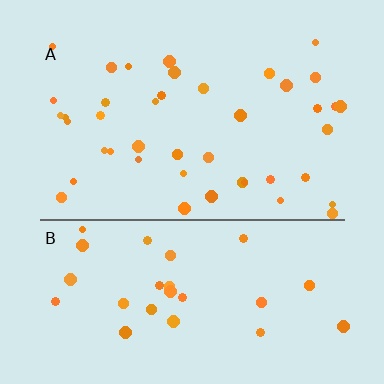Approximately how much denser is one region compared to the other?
Approximately 1.5× — region A over region B.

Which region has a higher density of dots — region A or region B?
A (the top).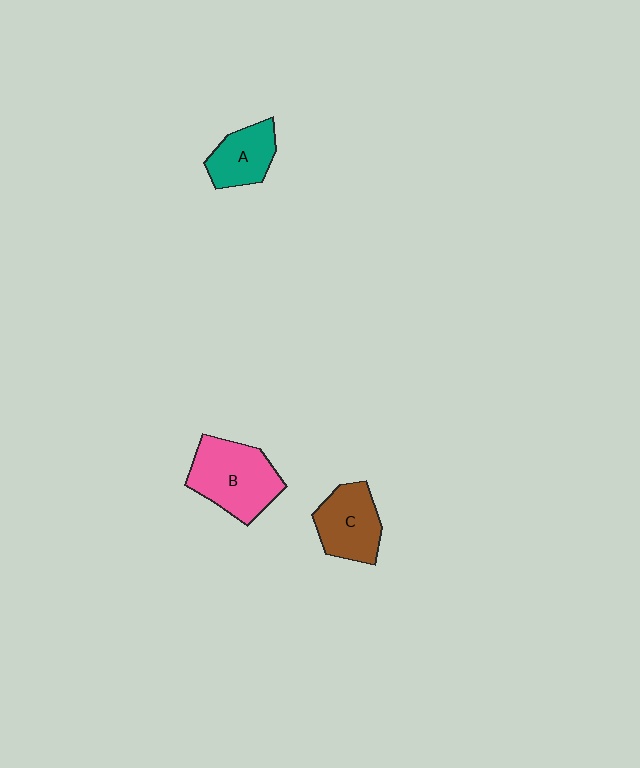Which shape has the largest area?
Shape B (pink).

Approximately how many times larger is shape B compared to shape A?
Approximately 1.6 times.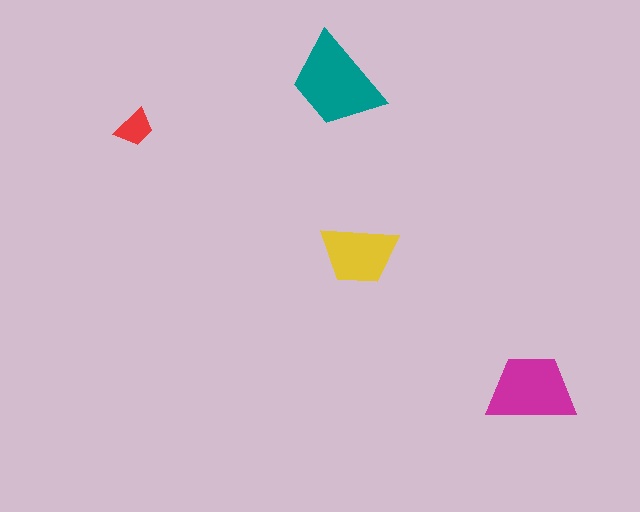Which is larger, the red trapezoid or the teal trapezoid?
The teal one.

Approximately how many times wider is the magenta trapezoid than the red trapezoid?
About 2.5 times wider.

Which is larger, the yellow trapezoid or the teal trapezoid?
The teal one.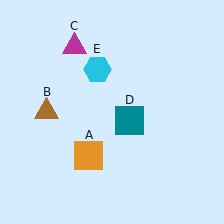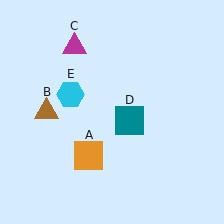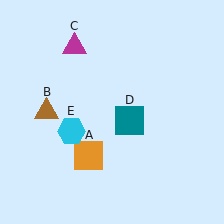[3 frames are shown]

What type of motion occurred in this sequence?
The cyan hexagon (object E) rotated counterclockwise around the center of the scene.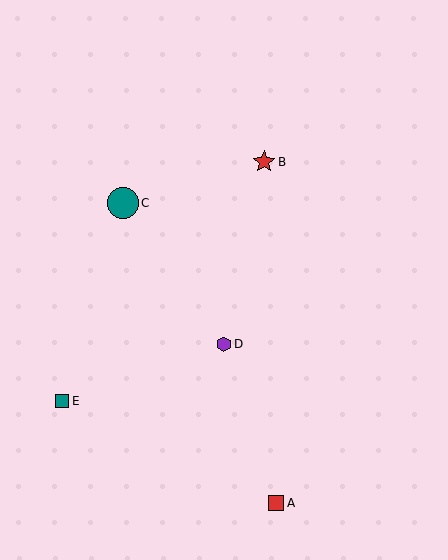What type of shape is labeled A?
Shape A is a red square.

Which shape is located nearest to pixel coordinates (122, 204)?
The teal circle (labeled C) at (123, 203) is nearest to that location.